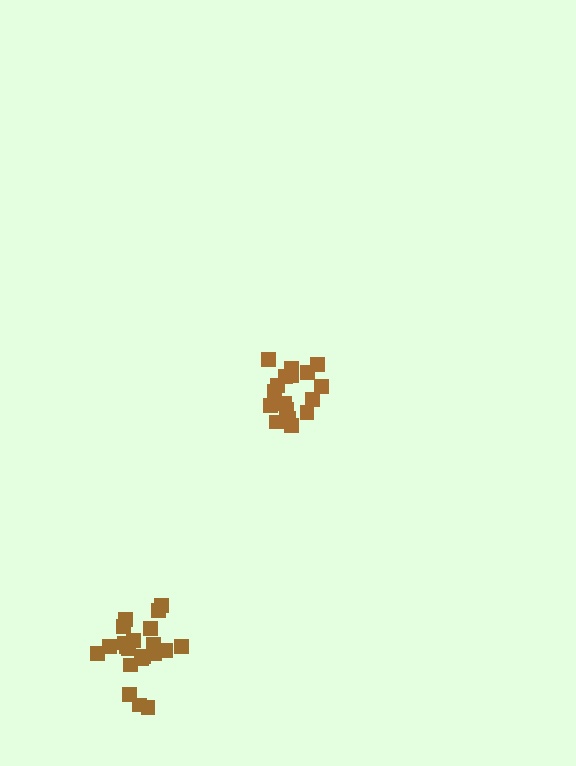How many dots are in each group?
Group 1: 21 dots, Group 2: 17 dots (38 total).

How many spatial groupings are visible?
There are 2 spatial groupings.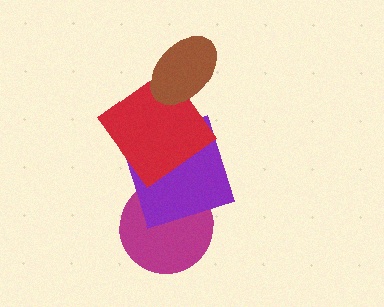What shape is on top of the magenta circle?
The purple square is on top of the magenta circle.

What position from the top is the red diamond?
The red diamond is 2nd from the top.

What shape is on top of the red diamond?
The brown ellipse is on top of the red diamond.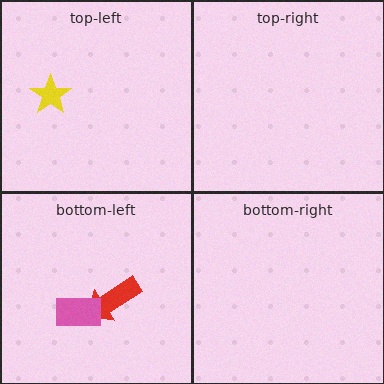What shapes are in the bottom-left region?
The red arrow, the pink rectangle.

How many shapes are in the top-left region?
1.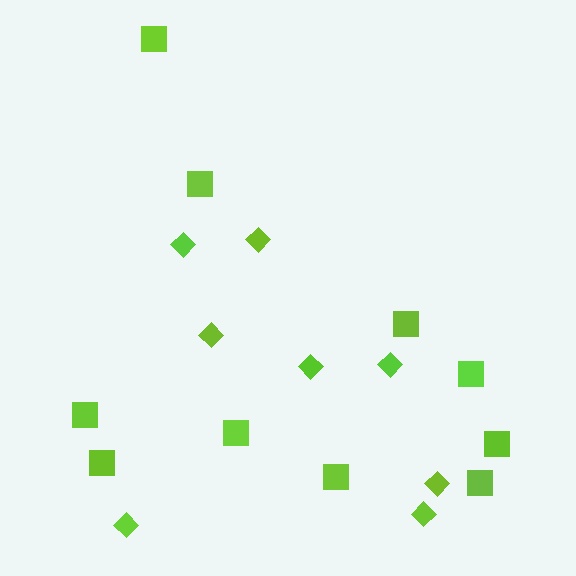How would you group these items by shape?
There are 2 groups: one group of squares (10) and one group of diamonds (8).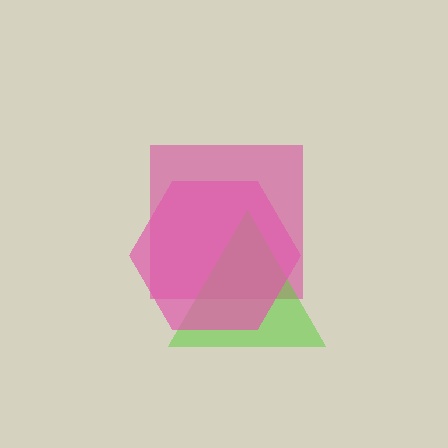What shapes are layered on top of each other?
The layered shapes are: a magenta square, a lime triangle, a pink hexagon.